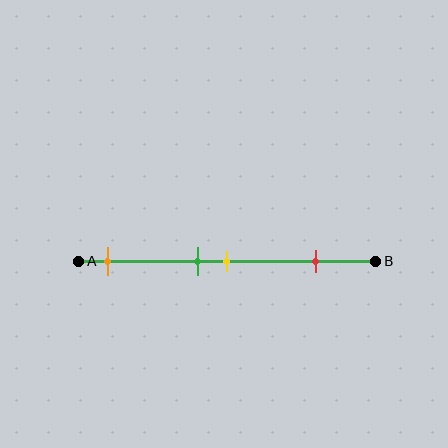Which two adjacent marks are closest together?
The green and yellow marks are the closest adjacent pair.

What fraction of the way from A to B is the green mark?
The green mark is approximately 40% (0.4) of the way from A to B.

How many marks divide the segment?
There are 4 marks dividing the segment.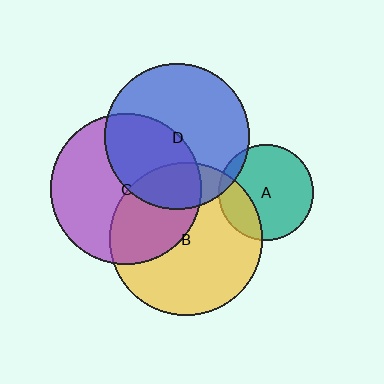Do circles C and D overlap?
Yes.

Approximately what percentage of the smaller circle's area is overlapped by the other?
Approximately 40%.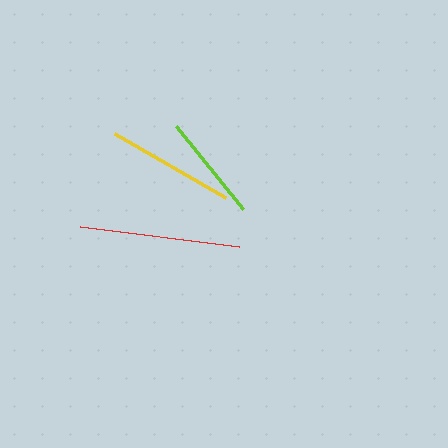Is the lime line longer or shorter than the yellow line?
The yellow line is longer than the lime line.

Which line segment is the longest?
The red line is the longest at approximately 160 pixels.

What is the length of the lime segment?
The lime segment is approximately 107 pixels long.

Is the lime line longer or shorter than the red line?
The red line is longer than the lime line.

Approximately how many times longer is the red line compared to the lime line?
The red line is approximately 1.5 times the length of the lime line.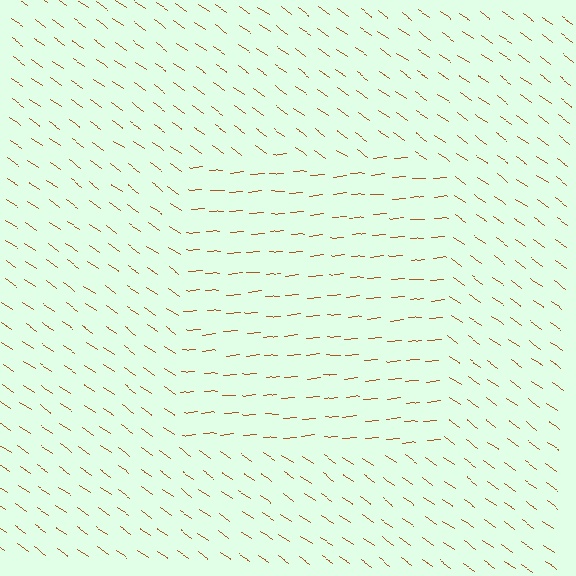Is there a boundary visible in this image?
Yes, there is a texture boundary formed by a change in line orientation.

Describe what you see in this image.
The image is filled with small brown line segments. A rectangle region in the image has lines oriented differently from the surrounding lines, creating a visible texture boundary.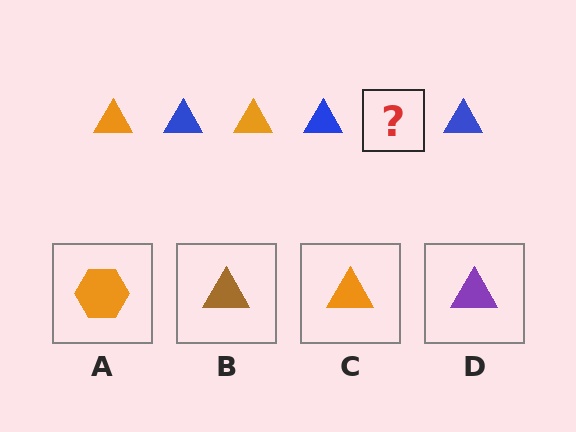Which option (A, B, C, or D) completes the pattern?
C.